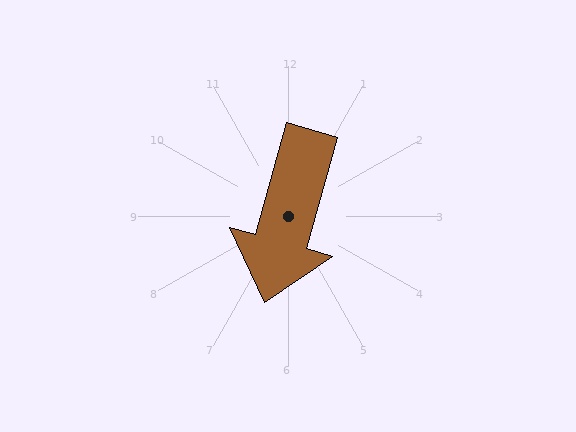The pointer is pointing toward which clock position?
Roughly 7 o'clock.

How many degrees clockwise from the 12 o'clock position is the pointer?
Approximately 195 degrees.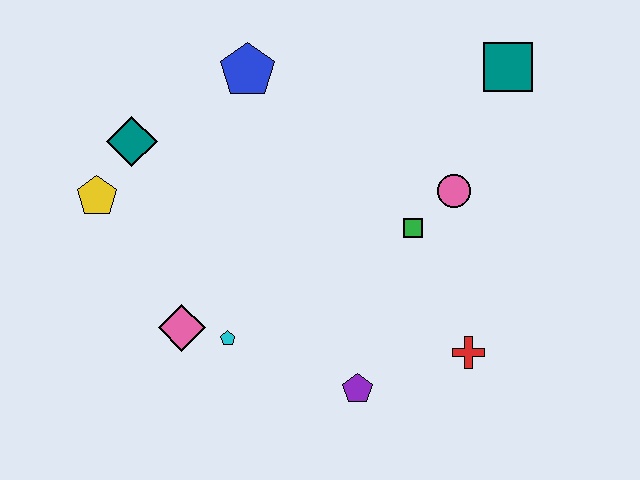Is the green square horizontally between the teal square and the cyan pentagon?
Yes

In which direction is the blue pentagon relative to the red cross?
The blue pentagon is above the red cross.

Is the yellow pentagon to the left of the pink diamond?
Yes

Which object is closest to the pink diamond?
The cyan pentagon is closest to the pink diamond.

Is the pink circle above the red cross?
Yes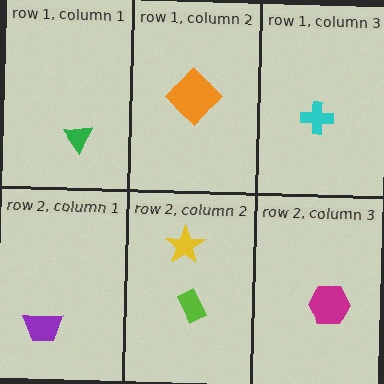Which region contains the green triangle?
The row 1, column 1 region.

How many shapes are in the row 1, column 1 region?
1.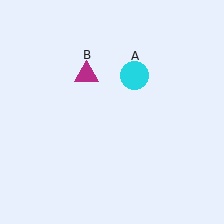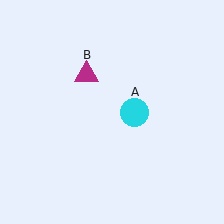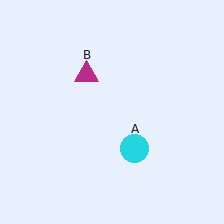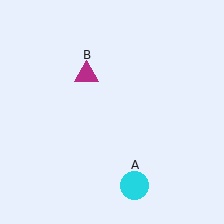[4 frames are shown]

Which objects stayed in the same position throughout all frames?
Magenta triangle (object B) remained stationary.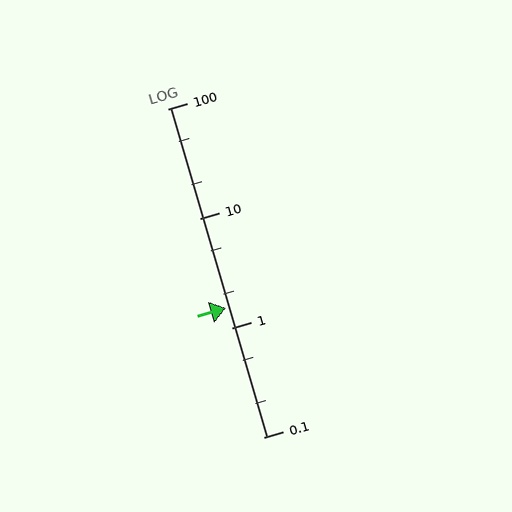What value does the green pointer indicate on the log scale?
The pointer indicates approximately 1.5.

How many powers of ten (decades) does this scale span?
The scale spans 3 decades, from 0.1 to 100.